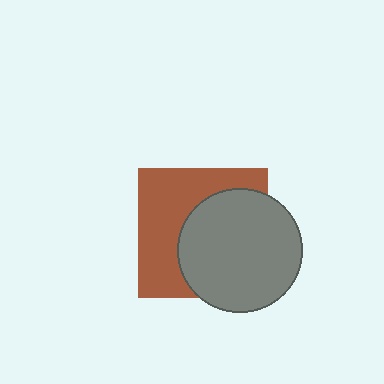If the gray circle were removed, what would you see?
You would see the complete brown square.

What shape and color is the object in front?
The object in front is a gray circle.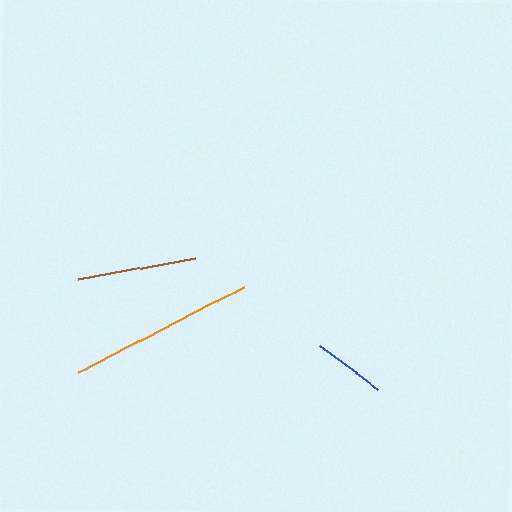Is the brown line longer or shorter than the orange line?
The orange line is longer than the brown line.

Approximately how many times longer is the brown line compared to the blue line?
The brown line is approximately 1.6 times the length of the blue line.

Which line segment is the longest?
The orange line is the longest at approximately 186 pixels.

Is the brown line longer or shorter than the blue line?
The brown line is longer than the blue line.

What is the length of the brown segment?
The brown segment is approximately 119 pixels long.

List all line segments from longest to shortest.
From longest to shortest: orange, brown, blue.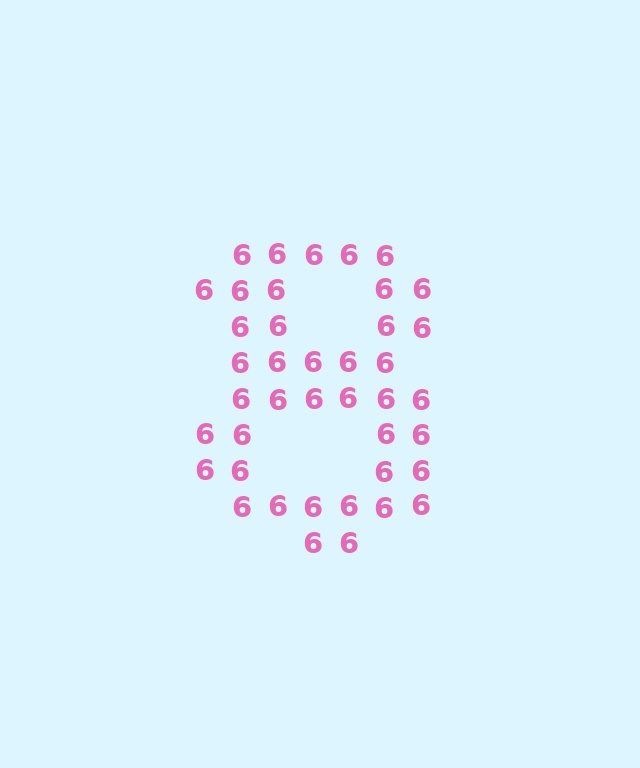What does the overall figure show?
The overall figure shows the digit 8.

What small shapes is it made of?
It is made of small digit 6's.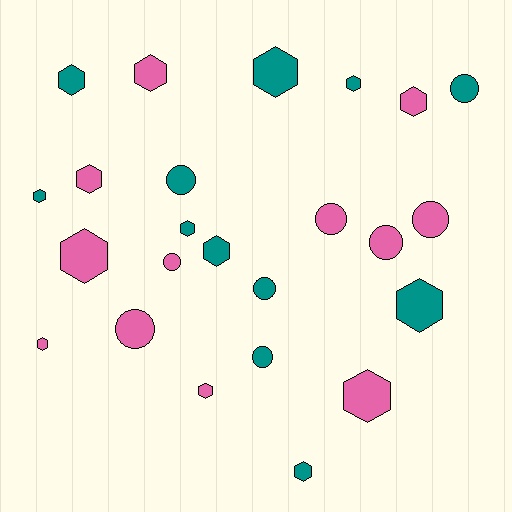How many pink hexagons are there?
There are 7 pink hexagons.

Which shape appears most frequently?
Hexagon, with 15 objects.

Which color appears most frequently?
Teal, with 12 objects.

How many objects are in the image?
There are 24 objects.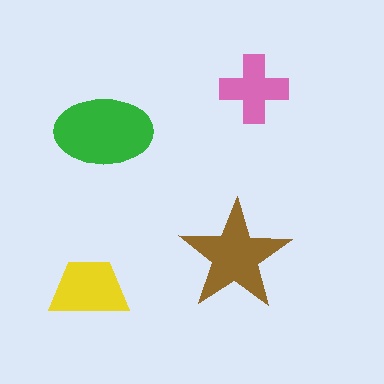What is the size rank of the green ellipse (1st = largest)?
1st.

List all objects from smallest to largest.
The pink cross, the yellow trapezoid, the brown star, the green ellipse.